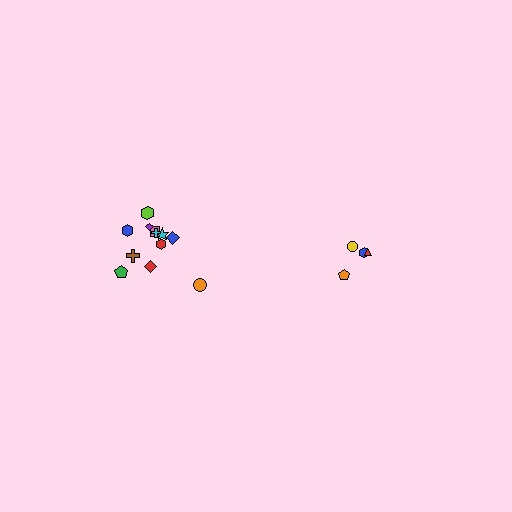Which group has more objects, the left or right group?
The left group.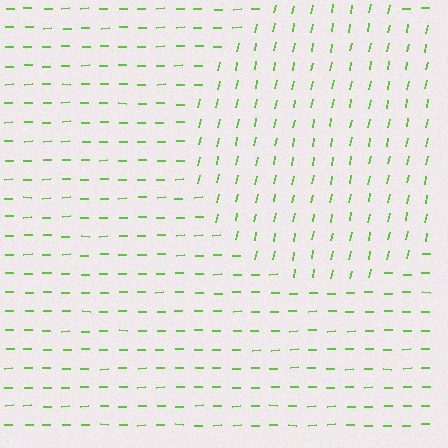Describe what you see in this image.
The image is filled with small lime line segments. A circle region in the image has lines oriented differently from the surrounding lines, creating a visible texture boundary.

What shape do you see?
I see a circle.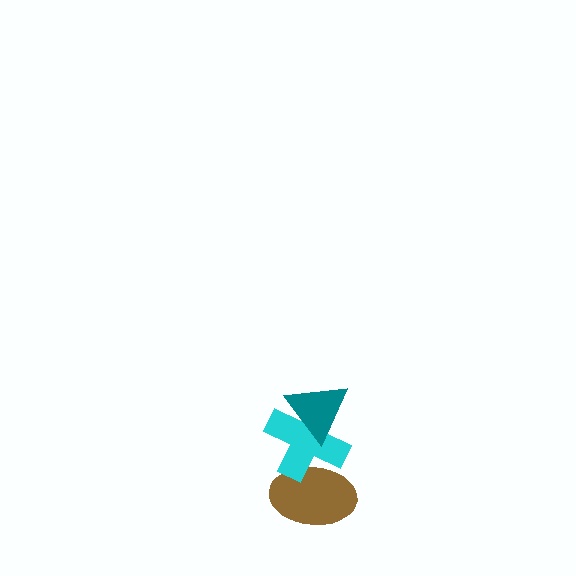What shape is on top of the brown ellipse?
The cyan cross is on top of the brown ellipse.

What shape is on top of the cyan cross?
The teal triangle is on top of the cyan cross.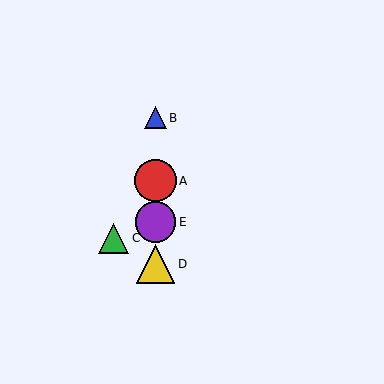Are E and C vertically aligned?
No, E is at x≈156 and C is at x≈114.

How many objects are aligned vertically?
4 objects (A, B, D, E) are aligned vertically.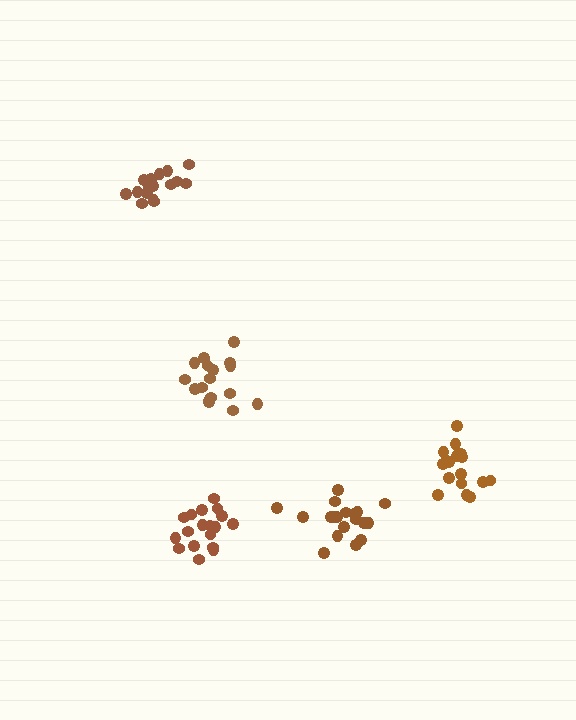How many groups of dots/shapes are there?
There are 5 groups.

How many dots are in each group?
Group 1: 17 dots, Group 2: 17 dots, Group 3: 18 dots, Group 4: 19 dots, Group 5: 16 dots (87 total).